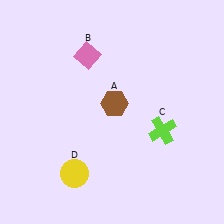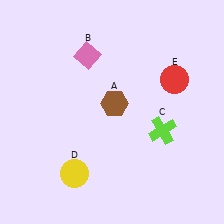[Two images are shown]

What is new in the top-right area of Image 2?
A red circle (E) was added in the top-right area of Image 2.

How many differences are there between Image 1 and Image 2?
There is 1 difference between the two images.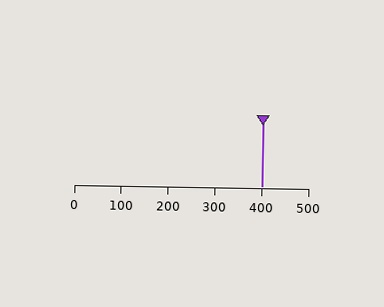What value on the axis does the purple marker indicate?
The marker indicates approximately 400.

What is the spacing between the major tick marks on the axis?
The major ticks are spaced 100 apart.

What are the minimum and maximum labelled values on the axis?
The axis runs from 0 to 500.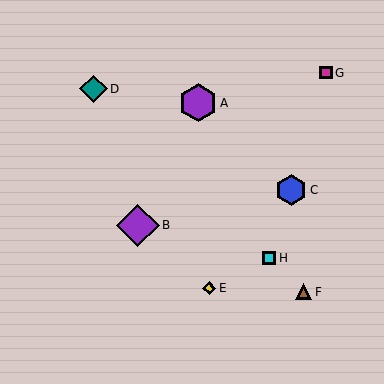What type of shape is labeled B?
Shape B is a purple diamond.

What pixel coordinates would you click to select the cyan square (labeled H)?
Click at (269, 258) to select the cyan square H.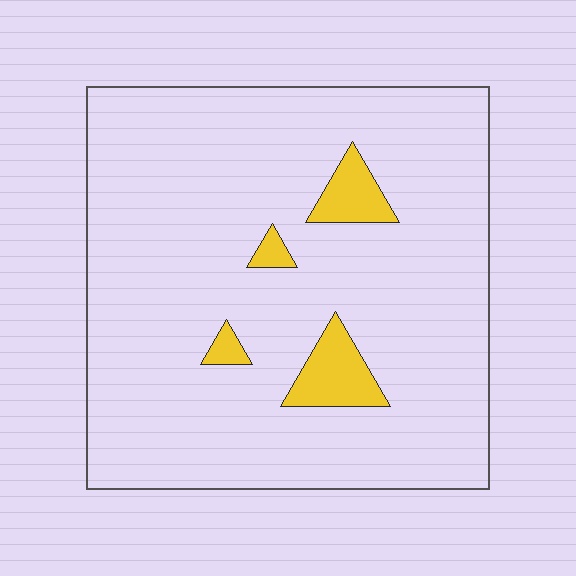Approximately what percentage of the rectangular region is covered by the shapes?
Approximately 5%.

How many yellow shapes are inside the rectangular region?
4.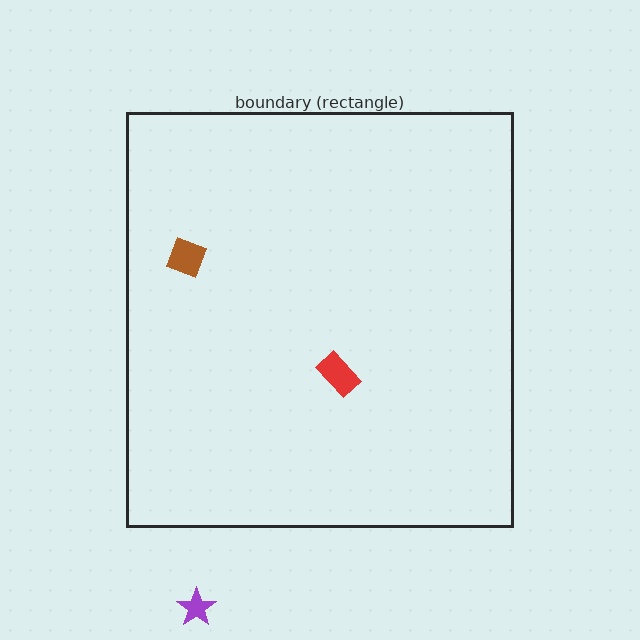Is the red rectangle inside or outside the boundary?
Inside.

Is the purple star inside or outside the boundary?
Outside.